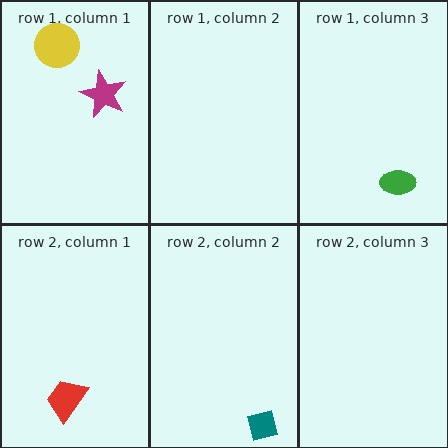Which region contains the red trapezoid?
The row 2, column 1 region.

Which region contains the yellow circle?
The row 1, column 1 region.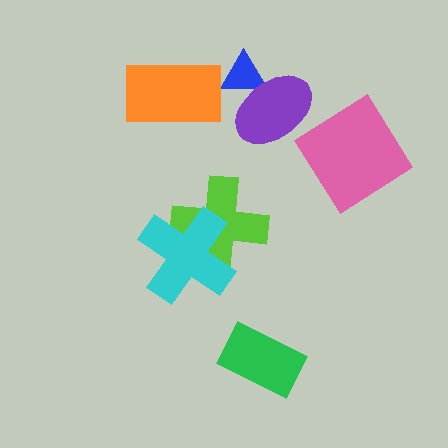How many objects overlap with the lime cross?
1 object overlaps with the lime cross.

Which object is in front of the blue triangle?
The purple ellipse is in front of the blue triangle.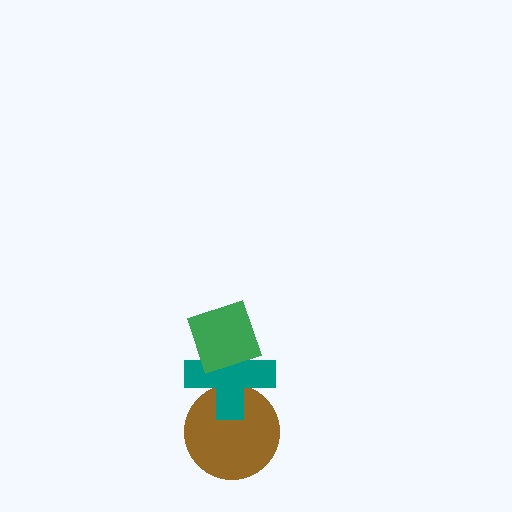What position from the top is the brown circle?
The brown circle is 3rd from the top.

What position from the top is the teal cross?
The teal cross is 2nd from the top.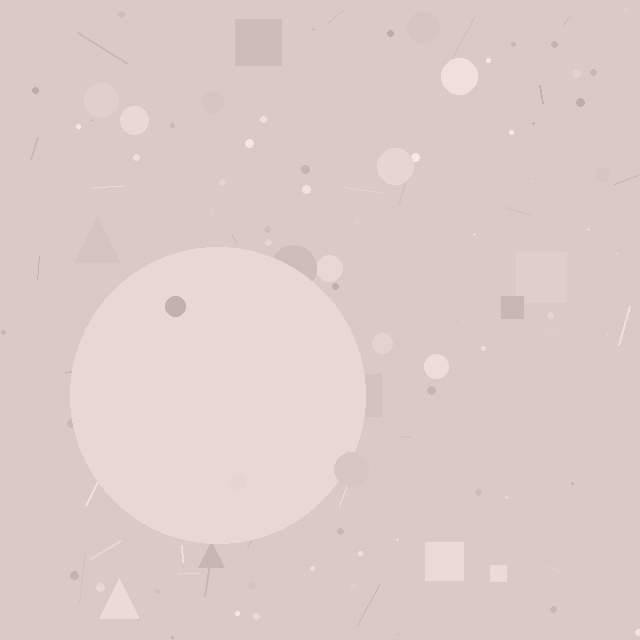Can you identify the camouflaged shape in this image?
The camouflaged shape is a circle.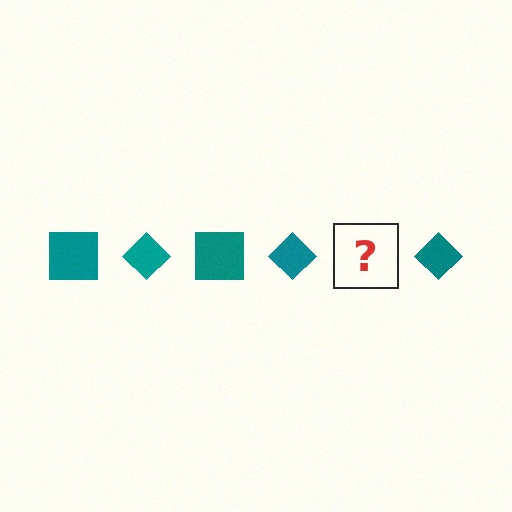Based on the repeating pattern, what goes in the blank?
The blank should be a teal square.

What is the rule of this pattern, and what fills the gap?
The rule is that the pattern cycles through square, diamond shapes in teal. The gap should be filled with a teal square.